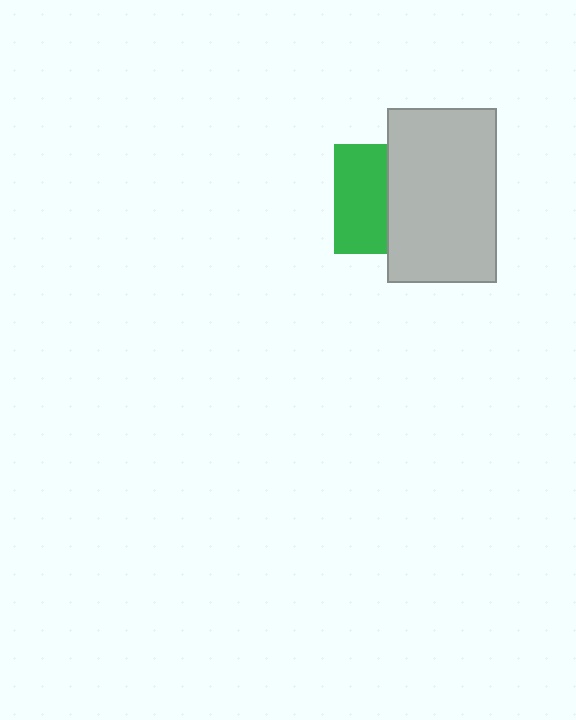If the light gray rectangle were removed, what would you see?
You would see the complete green square.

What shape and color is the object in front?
The object in front is a light gray rectangle.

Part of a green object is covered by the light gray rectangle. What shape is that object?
It is a square.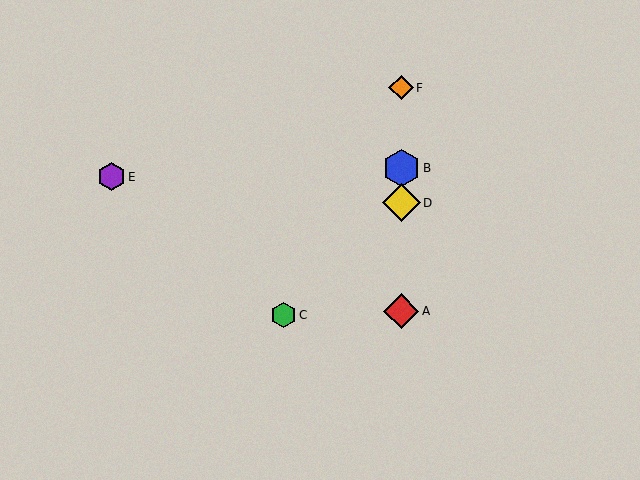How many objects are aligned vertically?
4 objects (A, B, D, F) are aligned vertically.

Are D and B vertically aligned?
Yes, both are at x≈401.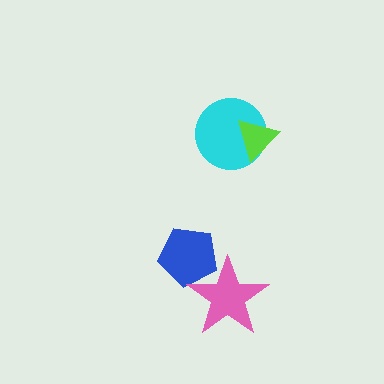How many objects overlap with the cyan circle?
1 object overlaps with the cyan circle.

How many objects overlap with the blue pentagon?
1 object overlaps with the blue pentagon.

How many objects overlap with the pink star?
1 object overlaps with the pink star.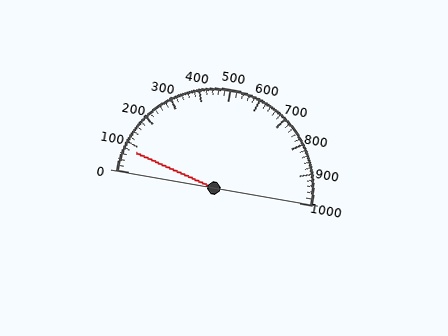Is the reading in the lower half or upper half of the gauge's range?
The reading is in the lower half of the range (0 to 1000).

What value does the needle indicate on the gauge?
The needle indicates approximately 80.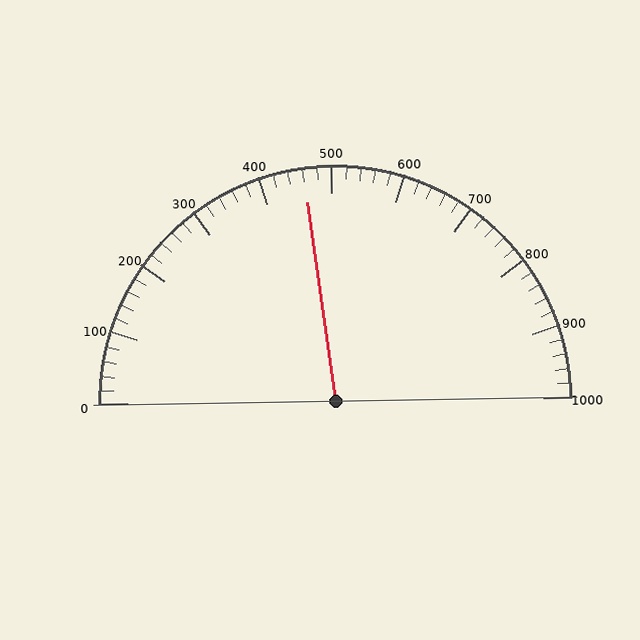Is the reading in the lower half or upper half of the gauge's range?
The reading is in the lower half of the range (0 to 1000).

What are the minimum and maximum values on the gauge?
The gauge ranges from 0 to 1000.